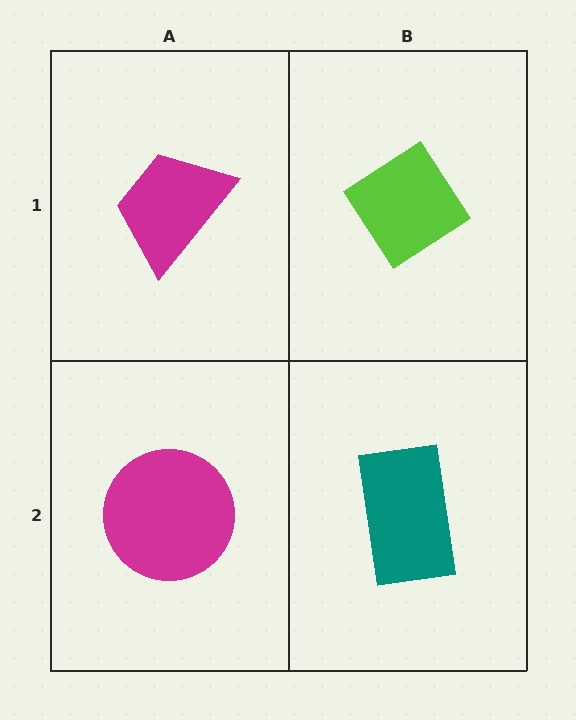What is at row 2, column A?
A magenta circle.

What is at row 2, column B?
A teal rectangle.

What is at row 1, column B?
A lime diamond.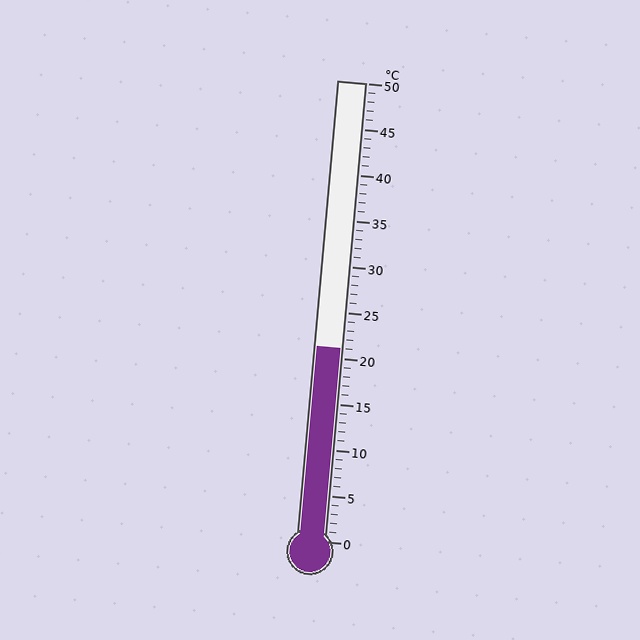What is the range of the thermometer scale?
The thermometer scale ranges from 0°C to 50°C.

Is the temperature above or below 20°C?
The temperature is above 20°C.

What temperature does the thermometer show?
The thermometer shows approximately 21°C.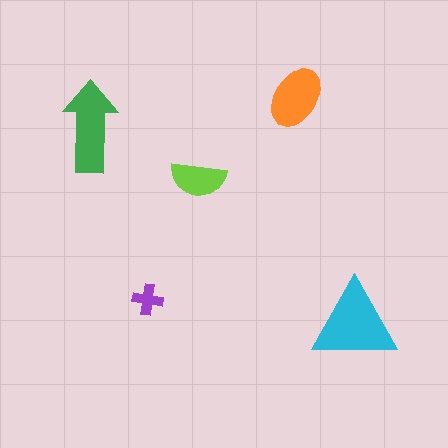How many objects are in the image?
There are 5 objects in the image.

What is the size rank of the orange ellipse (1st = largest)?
3rd.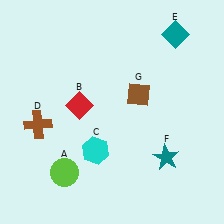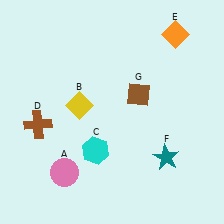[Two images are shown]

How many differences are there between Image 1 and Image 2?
There are 3 differences between the two images.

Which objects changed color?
A changed from lime to pink. B changed from red to yellow. E changed from teal to orange.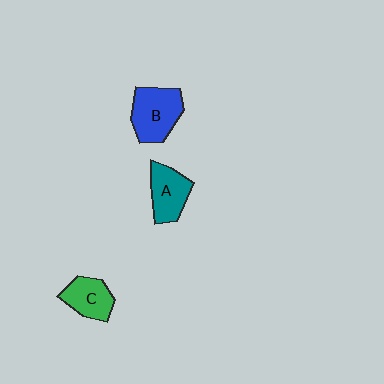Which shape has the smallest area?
Shape C (green).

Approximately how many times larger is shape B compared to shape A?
Approximately 1.3 times.